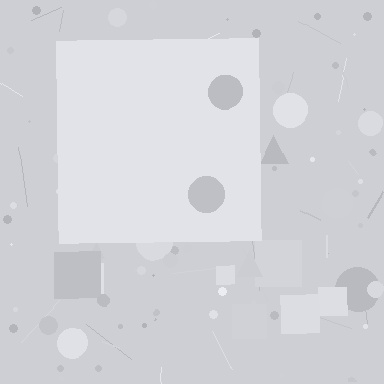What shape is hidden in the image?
A square is hidden in the image.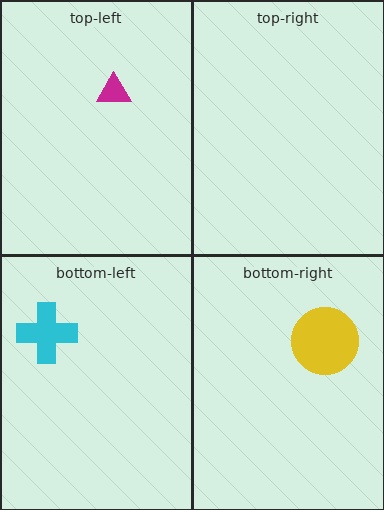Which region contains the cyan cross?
The bottom-left region.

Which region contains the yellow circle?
The bottom-right region.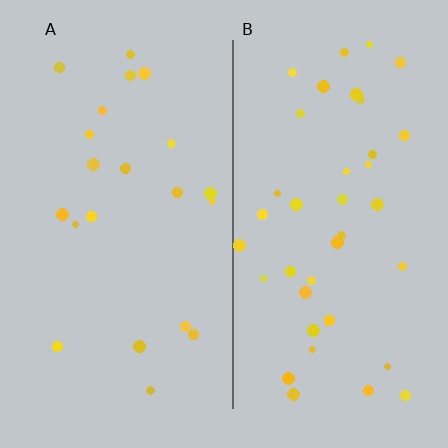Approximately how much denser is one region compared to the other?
Approximately 1.8× — region B over region A.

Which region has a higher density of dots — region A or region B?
B (the right).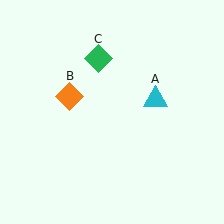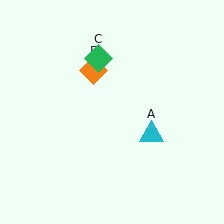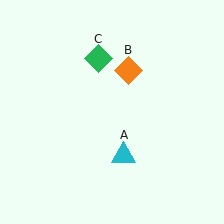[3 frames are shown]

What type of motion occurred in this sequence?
The cyan triangle (object A), orange diamond (object B) rotated clockwise around the center of the scene.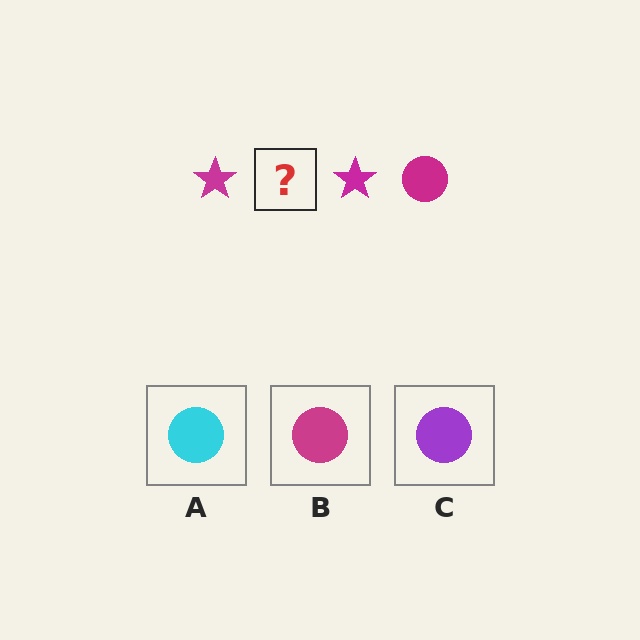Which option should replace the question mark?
Option B.